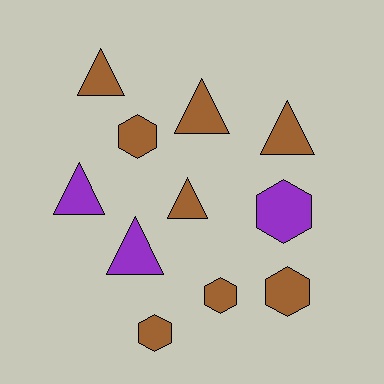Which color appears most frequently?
Brown, with 8 objects.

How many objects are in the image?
There are 11 objects.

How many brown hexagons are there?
There are 4 brown hexagons.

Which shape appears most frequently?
Triangle, with 6 objects.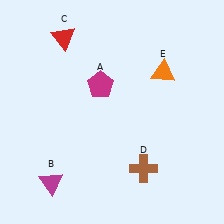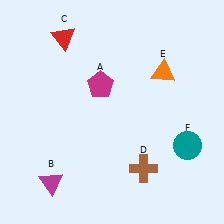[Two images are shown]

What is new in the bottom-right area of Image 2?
A teal circle (F) was added in the bottom-right area of Image 2.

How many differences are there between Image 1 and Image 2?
There is 1 difference between the two images.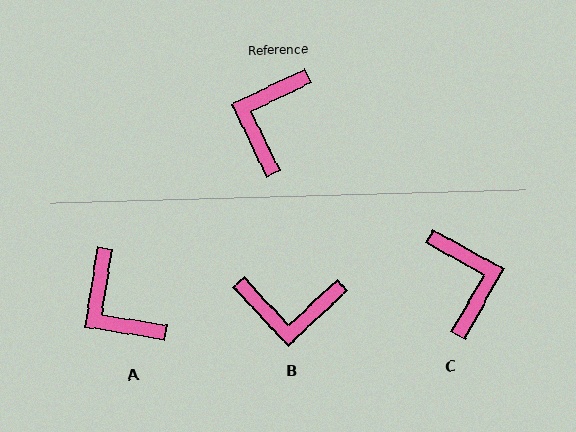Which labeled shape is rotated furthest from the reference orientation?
C, about 144 degrees away.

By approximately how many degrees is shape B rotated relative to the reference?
Approximately 108 degrees counter-clockwise.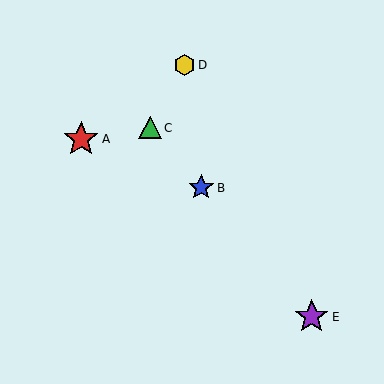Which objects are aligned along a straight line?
Objects B, C, E are aligned along a straight line.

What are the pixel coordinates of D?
Object D is at (185, 65).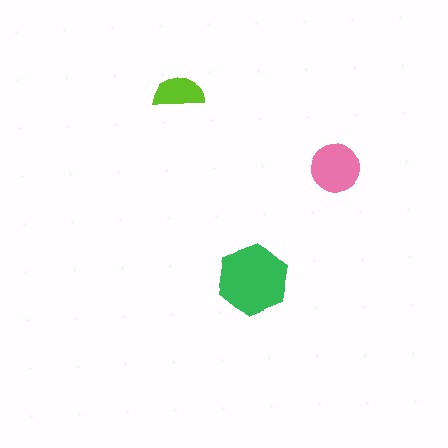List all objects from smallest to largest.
The lime semicircle, the pink circle, the green hexagon.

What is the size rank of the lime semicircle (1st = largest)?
3rd.